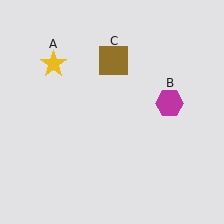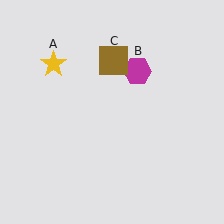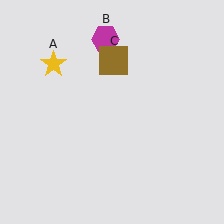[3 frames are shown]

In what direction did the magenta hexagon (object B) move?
The magenta hexagon (object B) moved up and to the left.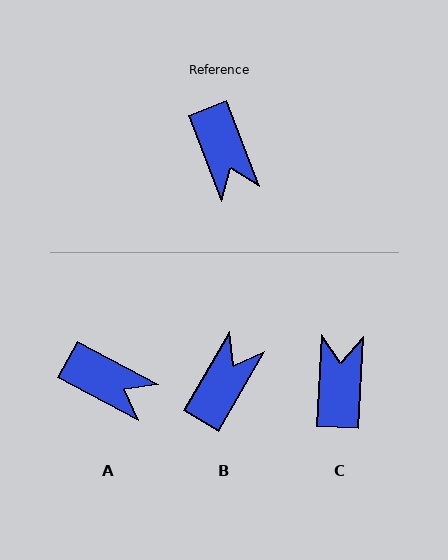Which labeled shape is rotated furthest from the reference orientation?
C, about 156 degrees away.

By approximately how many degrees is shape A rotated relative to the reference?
Approximately 41 degrees counter-clockwise.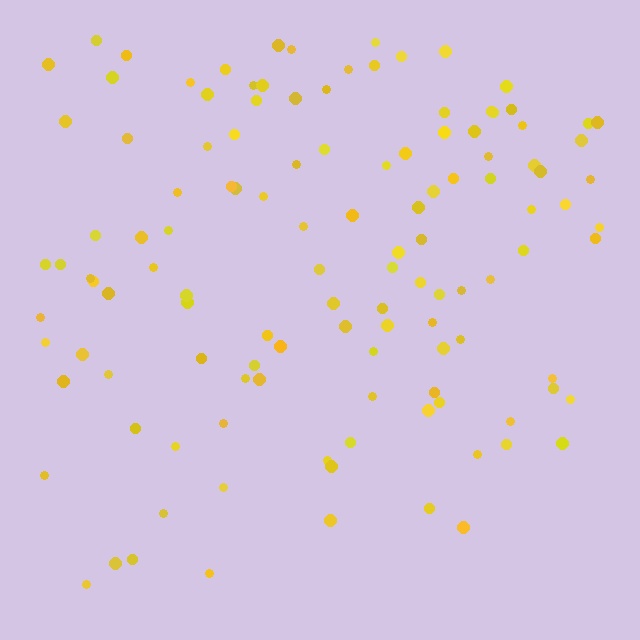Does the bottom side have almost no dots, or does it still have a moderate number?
Still a moderate number, just noticeably fewer than the top.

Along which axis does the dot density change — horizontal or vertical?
Vertical.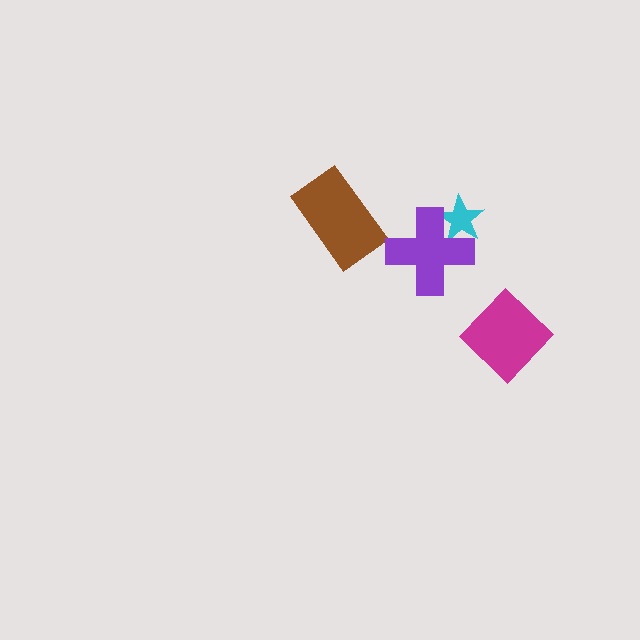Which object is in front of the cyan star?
The purple cross is in front of the cyan star.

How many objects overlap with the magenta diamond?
0 objects overlap with the magenta diamond.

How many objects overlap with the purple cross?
1 object overlaps with the purple cross.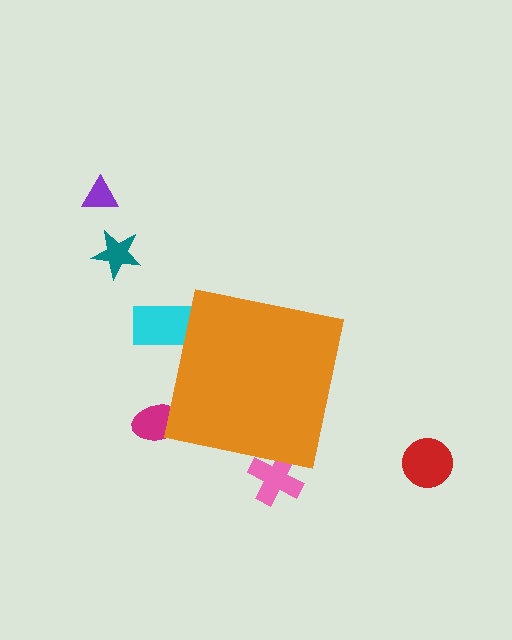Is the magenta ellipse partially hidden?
Yes, the magenta ellipse is partially hidden behind the orange square.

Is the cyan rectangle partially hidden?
Yes, the cyan rectangle is partially hidden behind the orange square.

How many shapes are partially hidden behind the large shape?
3 shapes are partially hidden.